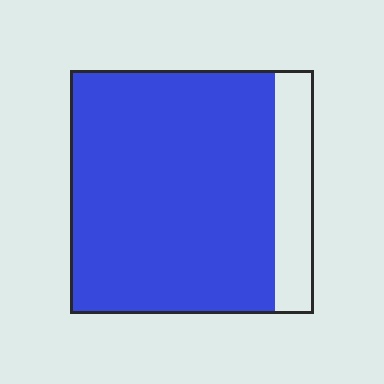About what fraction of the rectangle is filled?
About five sixths (5/6).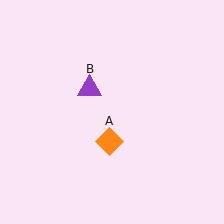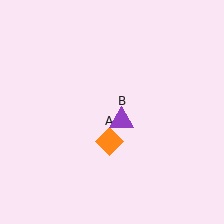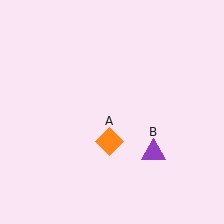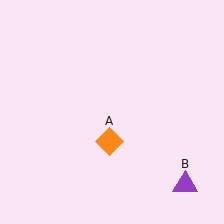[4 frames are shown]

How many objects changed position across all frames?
1 object changed position: purple triangle (object B).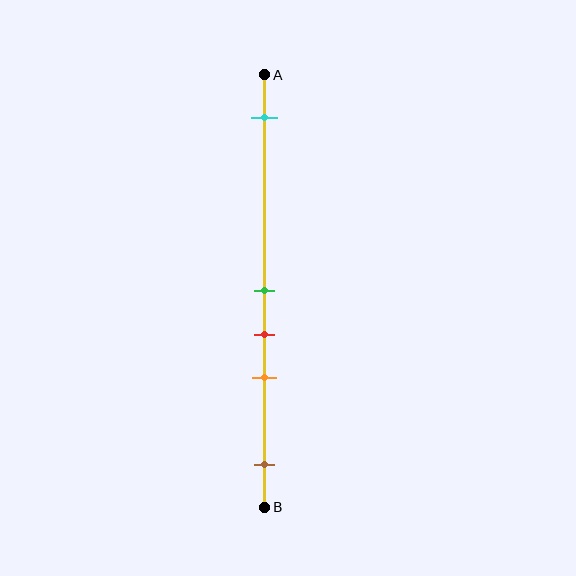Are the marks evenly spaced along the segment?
No, the marks are not evenly spaced.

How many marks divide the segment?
There are 5 marks dividing the segment.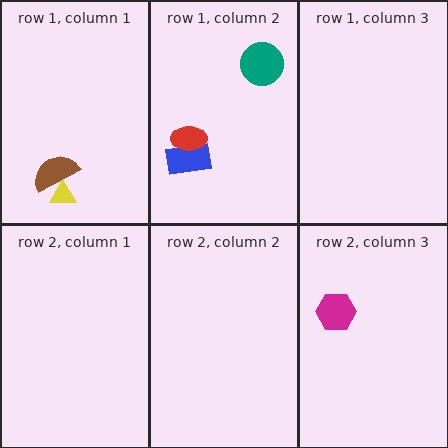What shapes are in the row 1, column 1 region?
The yellow triangle, the brown semicircle.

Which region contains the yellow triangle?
The row 1, column 1 region.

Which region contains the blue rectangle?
The row 1, column 2 region.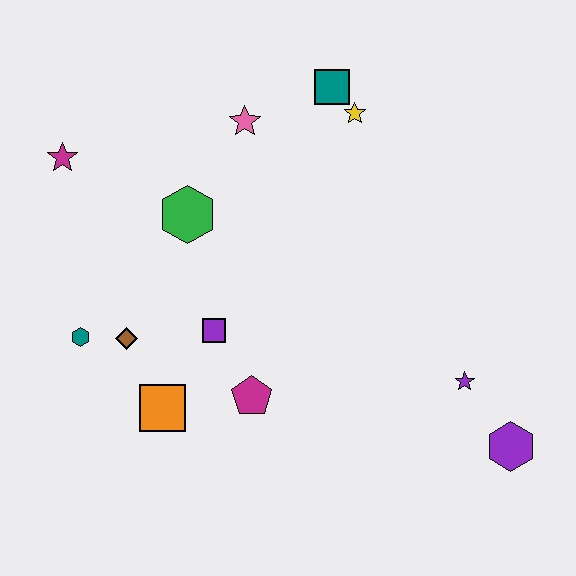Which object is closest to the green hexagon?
The pink star is closest to the green hexagon.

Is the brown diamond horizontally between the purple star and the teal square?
No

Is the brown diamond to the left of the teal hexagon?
No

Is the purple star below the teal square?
Yes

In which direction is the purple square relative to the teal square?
The purple square is below the teal square.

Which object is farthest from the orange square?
The teal square is farthest from the orange square.